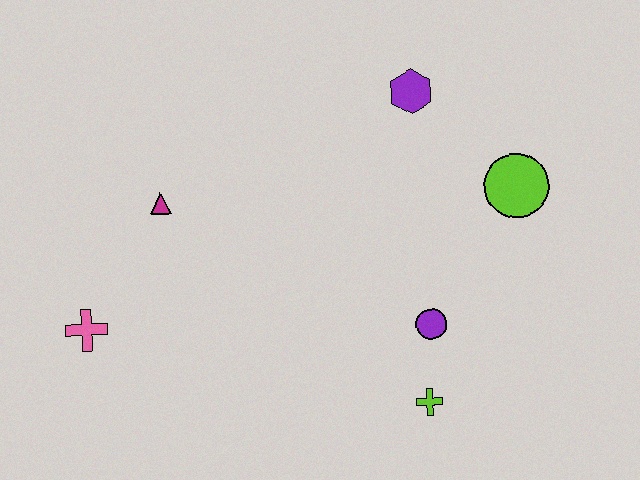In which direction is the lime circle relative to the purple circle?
The lime circle is above the purple circle.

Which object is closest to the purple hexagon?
The lime circle is closest to the purple hexagon.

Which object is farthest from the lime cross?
The pink cross is farthest from the lime cross.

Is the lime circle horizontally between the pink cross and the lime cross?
No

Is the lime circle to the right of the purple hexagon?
Yes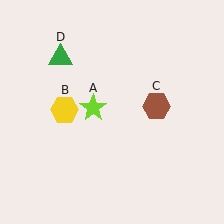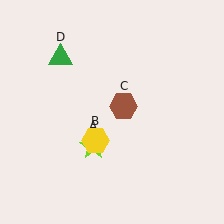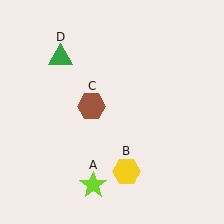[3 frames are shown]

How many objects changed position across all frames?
3 objects changed position: lime star (object A), yellow hexagon (object B), brown hexagon (object C).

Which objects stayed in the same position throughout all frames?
Green triangle (object D) remained stationary.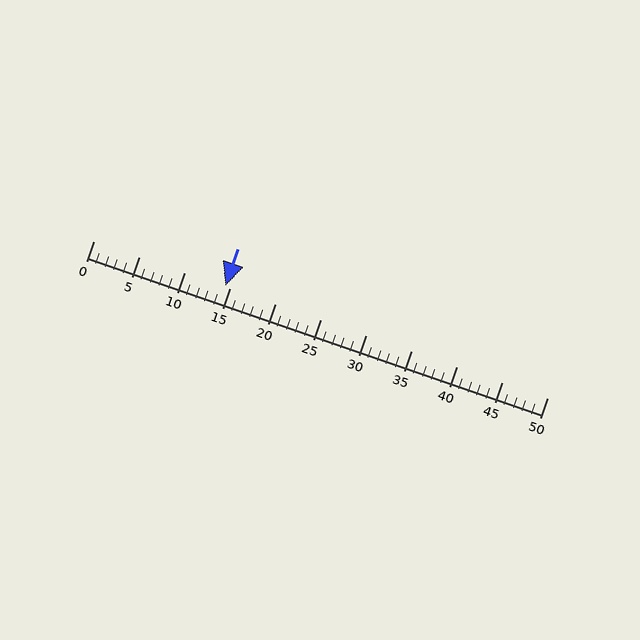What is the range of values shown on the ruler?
The ruler shows values from 0 to 50.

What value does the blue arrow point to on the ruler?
The blue arrow points to approximately 14.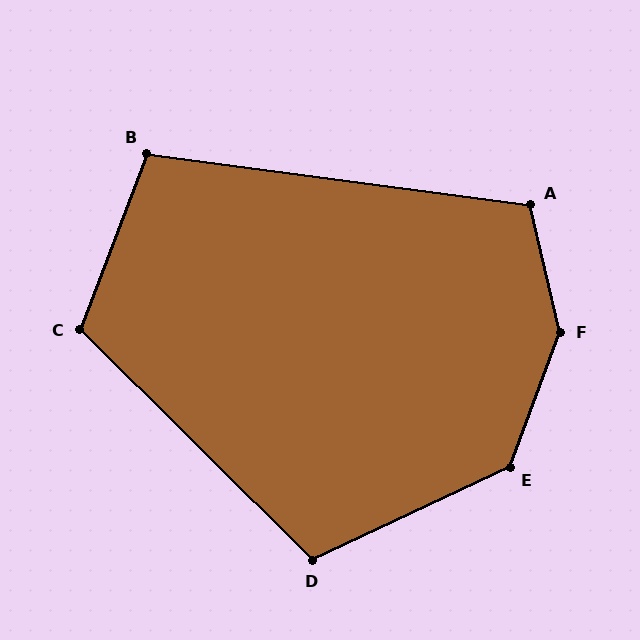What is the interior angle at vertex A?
Approximately 110 degrees (obtuse).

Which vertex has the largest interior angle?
F, at approximately 147 degrees.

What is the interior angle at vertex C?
Approximately 114 degrees (obtuse).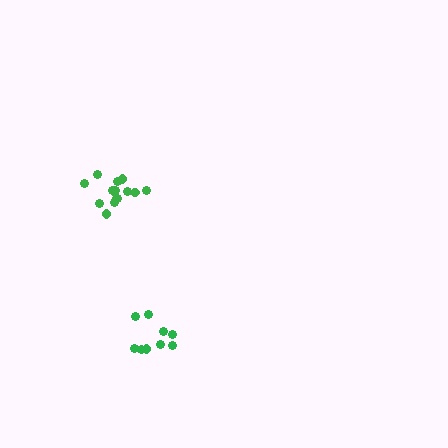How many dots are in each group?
Group 1: 9 dots, Group 2: 15 dots (24 total).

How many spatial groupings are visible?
There are 2 spatial groupings.